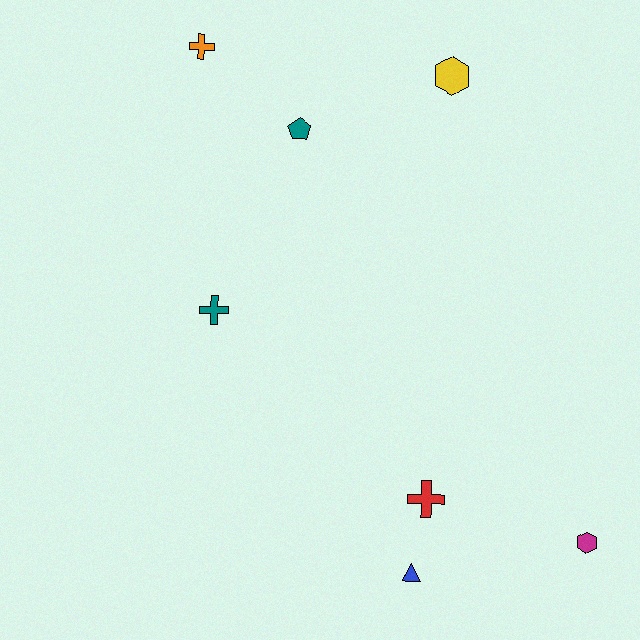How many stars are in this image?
There are no stars.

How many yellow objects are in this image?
There is 1 yellow object.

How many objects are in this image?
There are 7 objects.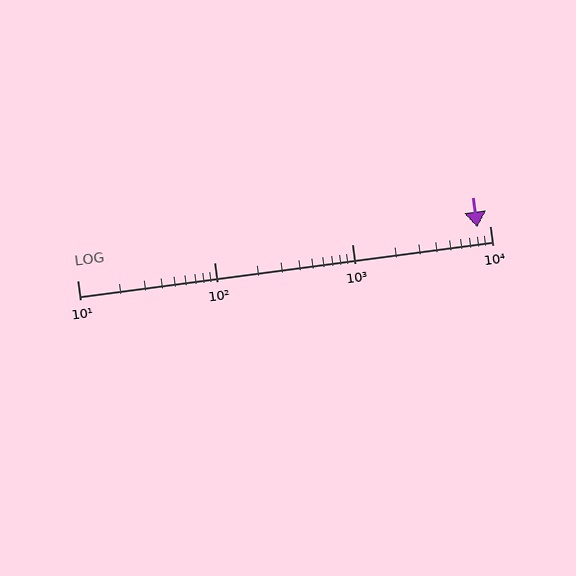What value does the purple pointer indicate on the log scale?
The pointer indicates approximately 8100.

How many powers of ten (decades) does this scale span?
The scale spans 3 decades, from 10 to 10000.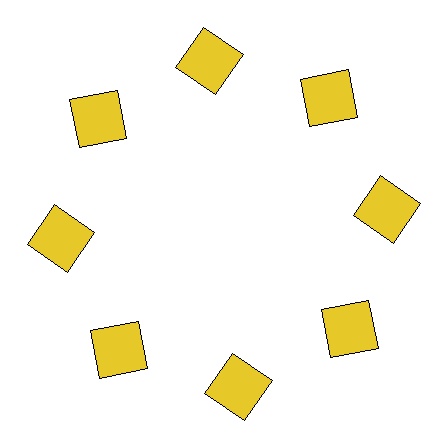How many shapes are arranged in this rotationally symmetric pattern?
There are 8 shapes, arranged in 8 groups of 1.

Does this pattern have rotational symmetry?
Yes, this pattern has 8-fold rotational symmetry. It looks the same after rotating 45 degrees around the center.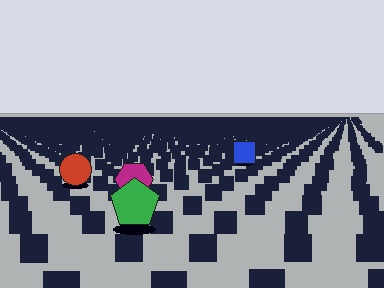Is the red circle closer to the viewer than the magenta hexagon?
No. The magenta hexagon is closer — you can tell from the texture gradient: the ground texture is coarser near it.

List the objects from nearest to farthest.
From nearest to farthest: the green pentagon, the magenta hexagon, the red circle, the blue square.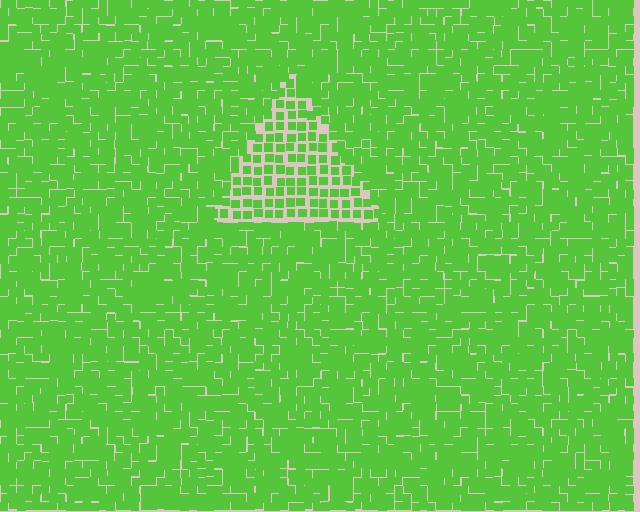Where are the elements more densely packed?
The elements are more densely packed outside the triangle boundary.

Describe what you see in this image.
The image contains small lime elements arranged at two different densities. A triangle-shaped region is visible where the elements are less densely packed than the surrounding area.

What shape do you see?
I see a triangle.